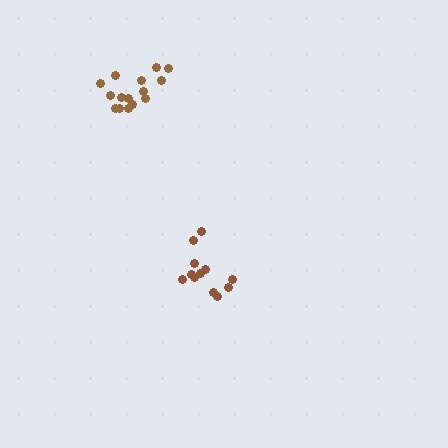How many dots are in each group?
Group 1: 15 dots, Group 2: 12 dots (27 total).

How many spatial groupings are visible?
There are 2 spatial groupings.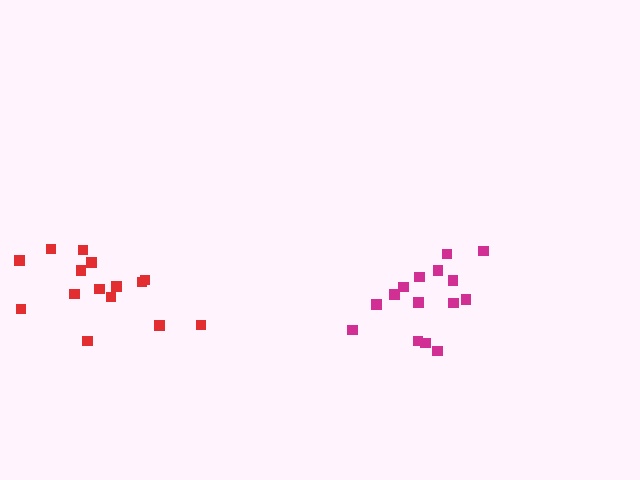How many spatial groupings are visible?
There are 2 spatial groupings.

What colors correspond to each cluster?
The clusters are colored: red, magenta.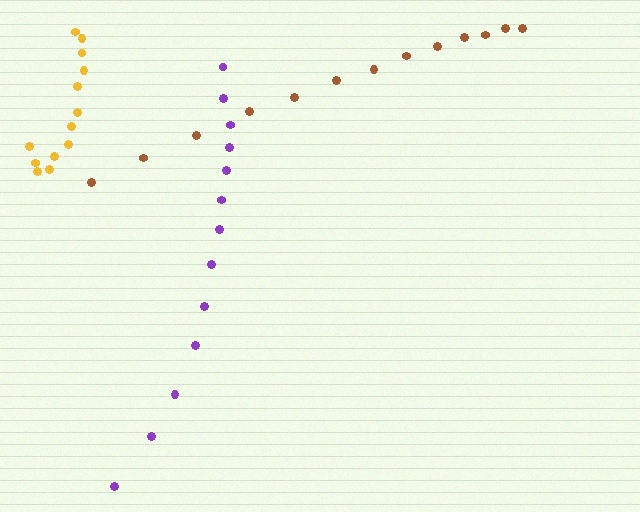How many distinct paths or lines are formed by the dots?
There are 3 distinct paths.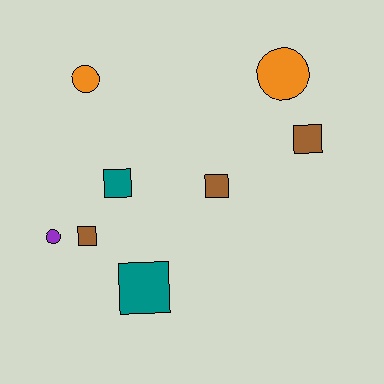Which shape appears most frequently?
Square, with 5 objects.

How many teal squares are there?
There are 2 teal squares.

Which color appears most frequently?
Brown, with 3 objects.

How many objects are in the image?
There are 8 objects.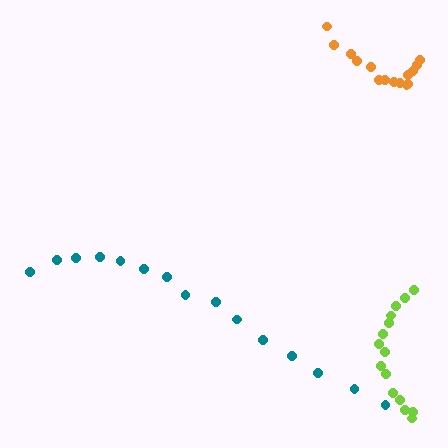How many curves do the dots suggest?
There are 3 distinct paths.